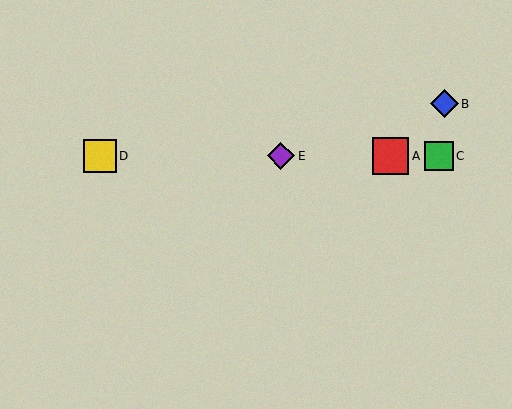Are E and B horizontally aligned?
No, E is at y≈156 and B is at y≈104.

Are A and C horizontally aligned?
Yes, both are at y≈156.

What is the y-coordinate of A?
Object A is at y≈156.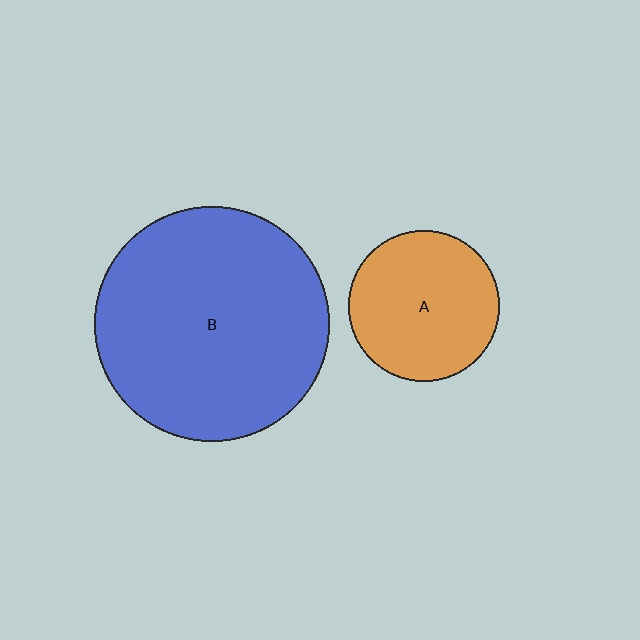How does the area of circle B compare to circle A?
Approximately 2.4 times.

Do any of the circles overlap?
No, none of the circles overlap.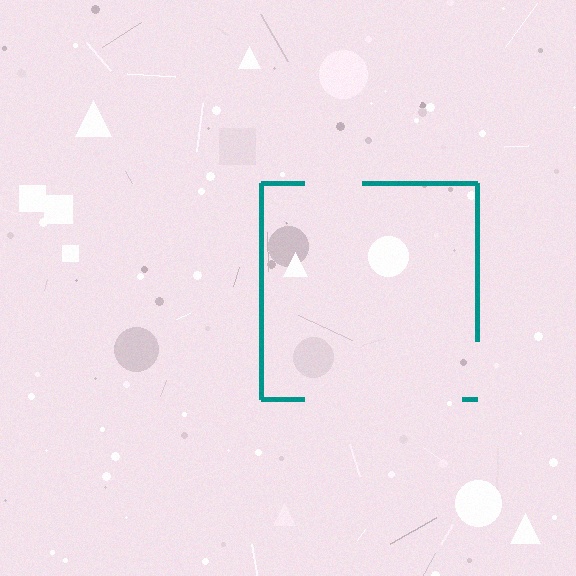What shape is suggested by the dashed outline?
The dashed outline suggests a square.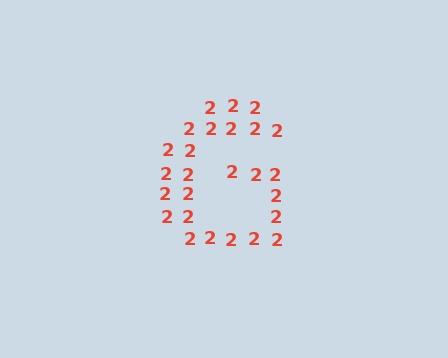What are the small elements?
The small elements are digit 2's.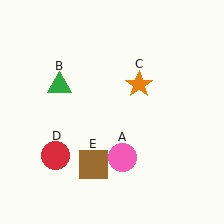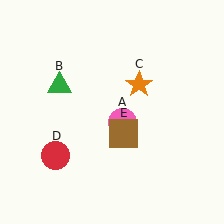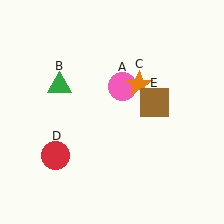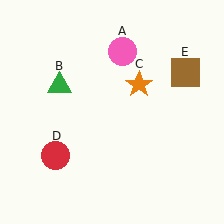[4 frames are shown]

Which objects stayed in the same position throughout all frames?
Green triangle (object B) and orange star (object C) and red circle (object D) remained stationary.